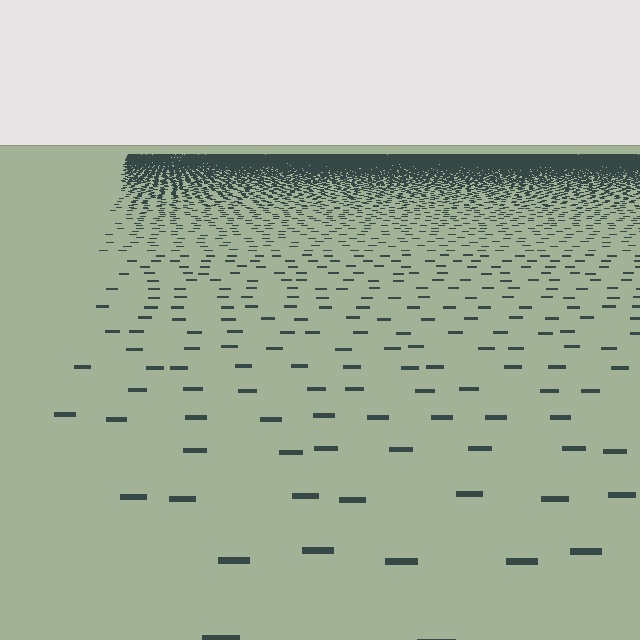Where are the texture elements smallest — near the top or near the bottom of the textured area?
Near the top.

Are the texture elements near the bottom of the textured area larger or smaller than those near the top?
Larger. Near the bottom, elements are closer to the viewer and appear at a bigger on-screen size.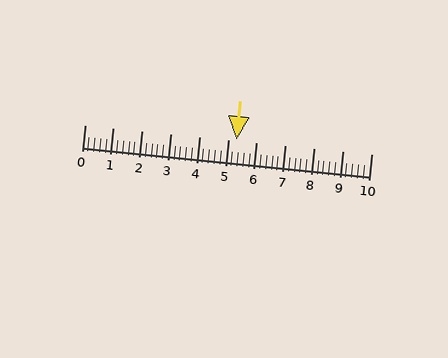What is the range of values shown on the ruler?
The ruler shows values from 0 to 10.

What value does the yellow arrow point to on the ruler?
The yellow arrow points to approximately 5.3.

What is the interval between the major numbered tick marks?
The major tick marks are spaced 1 units apart.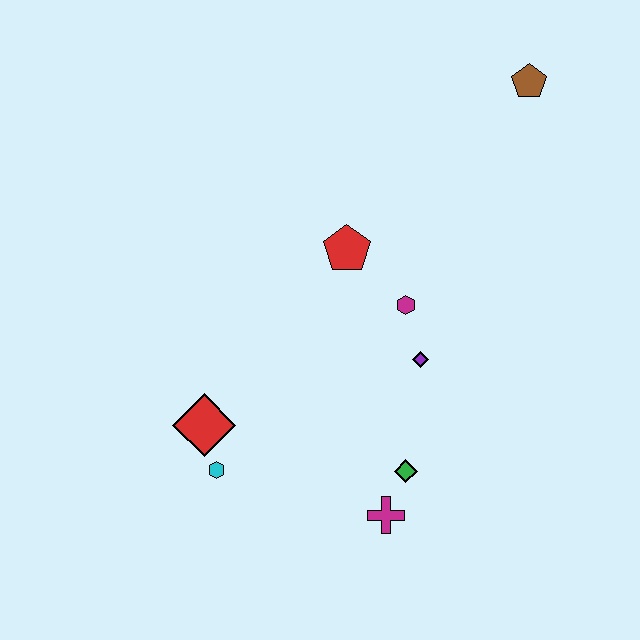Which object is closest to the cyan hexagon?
The red diamond is closest to the cyan hexagon.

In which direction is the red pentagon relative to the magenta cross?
The red pentagon is above the magenta cross.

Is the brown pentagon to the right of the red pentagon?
Yes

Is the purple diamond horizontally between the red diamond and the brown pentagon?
Yes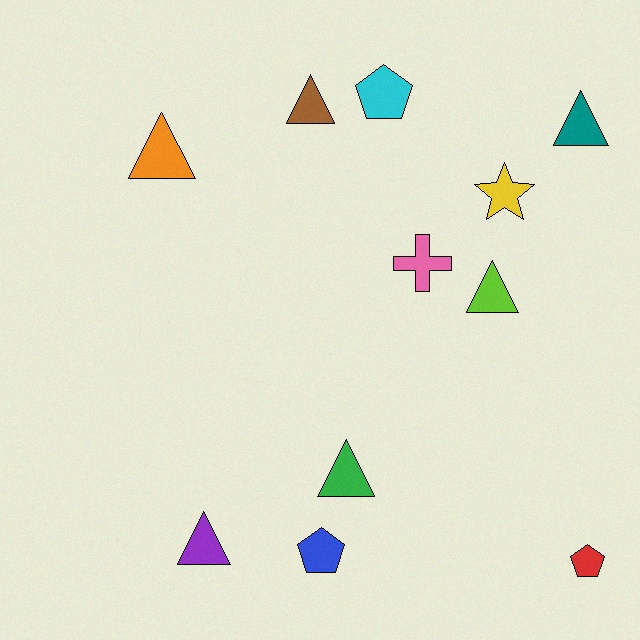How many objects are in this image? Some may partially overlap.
There are 11 objects.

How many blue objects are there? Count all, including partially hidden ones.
There is 1 blue object.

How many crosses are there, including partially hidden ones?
There is 1 cross.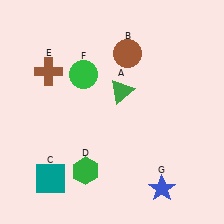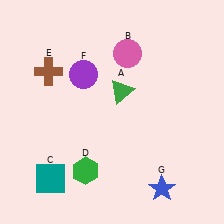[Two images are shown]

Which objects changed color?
B changed from brown to pink. F changed from green to purple.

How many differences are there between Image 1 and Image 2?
There are 2 differences between the two images.